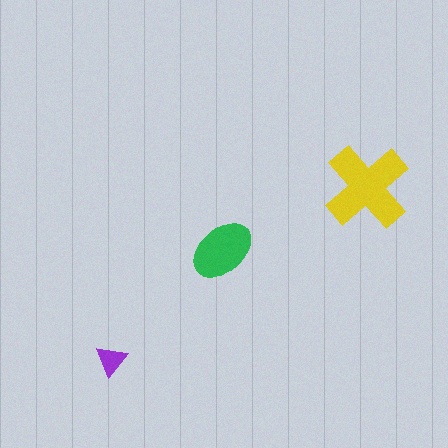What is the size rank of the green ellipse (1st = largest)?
2nd.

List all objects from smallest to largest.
The purple triangle, the green ellipse, the yellow cross.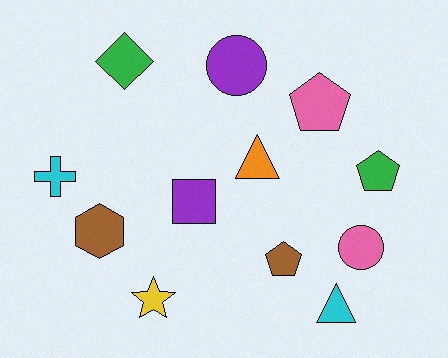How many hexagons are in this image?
There is 1 hexagon.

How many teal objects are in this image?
There are no teal objects.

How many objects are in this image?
There are 12 objects.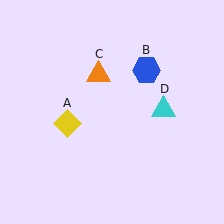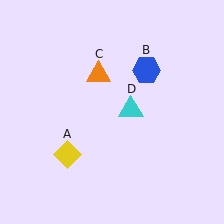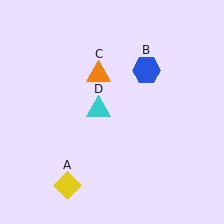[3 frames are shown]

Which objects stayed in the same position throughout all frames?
Blue hexagon (object B) and orange triangle (object C) remained stationary.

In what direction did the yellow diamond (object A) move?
The yellow diamond (object A) moved down.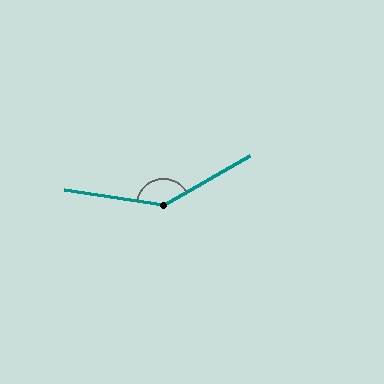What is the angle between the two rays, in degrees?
Approximately 142 degrees.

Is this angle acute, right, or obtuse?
It is obtuse.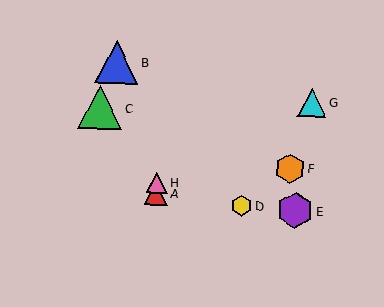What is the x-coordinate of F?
Object F is at x≈290.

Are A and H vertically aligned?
Yes, both are at x≈156.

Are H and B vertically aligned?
No, H is at x≈157 and B is at x≈116.